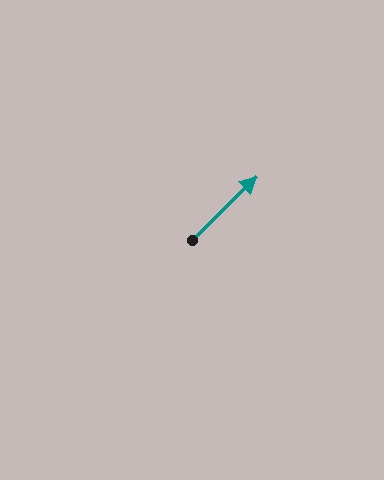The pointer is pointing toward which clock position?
Roughly 2 o'clock.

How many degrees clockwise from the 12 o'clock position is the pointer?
Approximately 46 degrees.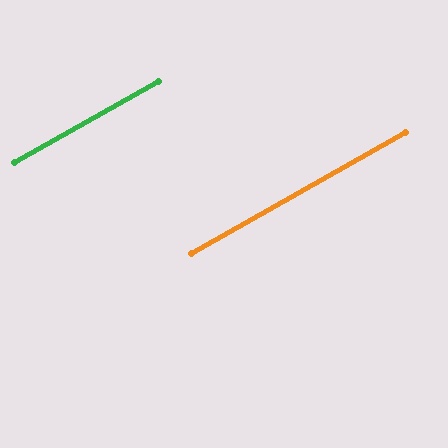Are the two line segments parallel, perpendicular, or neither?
Parallel — their directions differ by only 0.3°.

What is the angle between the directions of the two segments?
Approximately 0 degrees.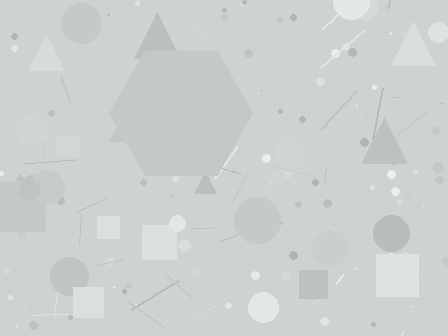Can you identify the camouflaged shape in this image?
The camouflaged shape is a hexagon.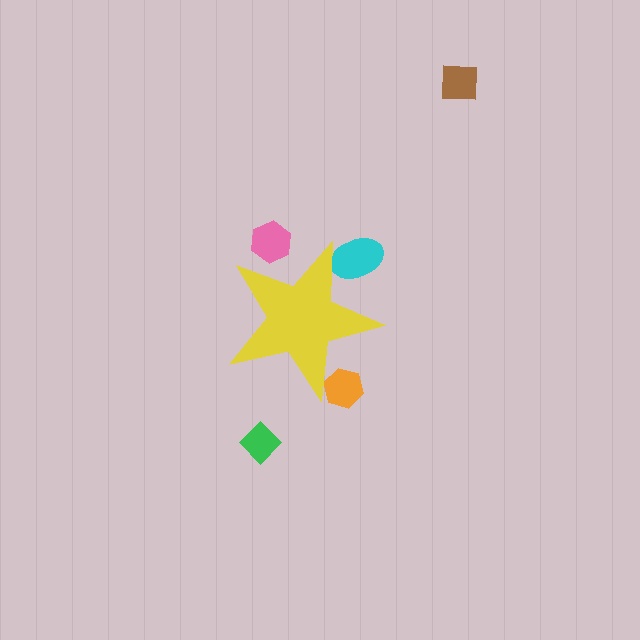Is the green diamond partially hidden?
No, the green diamond is fully visible.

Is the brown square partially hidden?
No, the brown square is fully visible.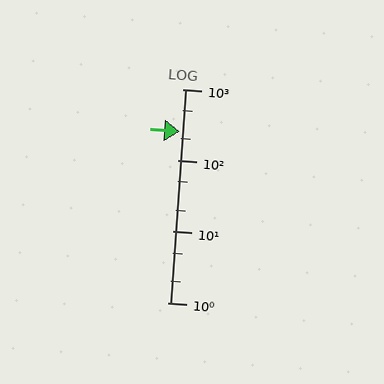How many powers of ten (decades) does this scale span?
The scale spans 3 decades, from 1 to 1000.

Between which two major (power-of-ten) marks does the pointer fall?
The pointer is between 100 and 1000.